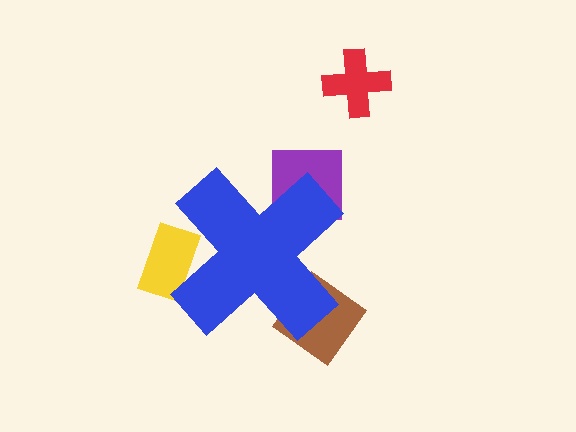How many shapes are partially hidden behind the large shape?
3 shapes are partially hidden.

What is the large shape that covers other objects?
A blue cross.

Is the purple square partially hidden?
Yes, the purple square is partially hidden behind the blue cross.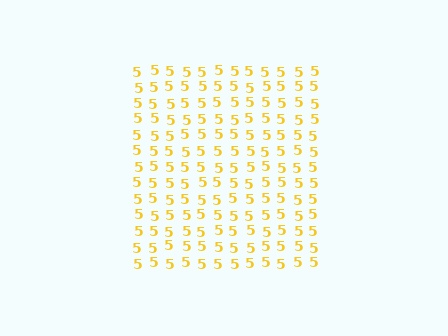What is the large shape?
The large shape is a square.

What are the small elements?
The small elements are digit 5's.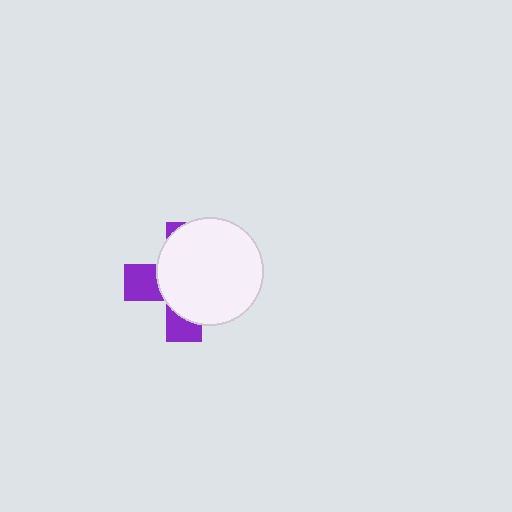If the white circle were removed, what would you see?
You would see the complete purple cross.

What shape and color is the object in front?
The object in front is a white circle.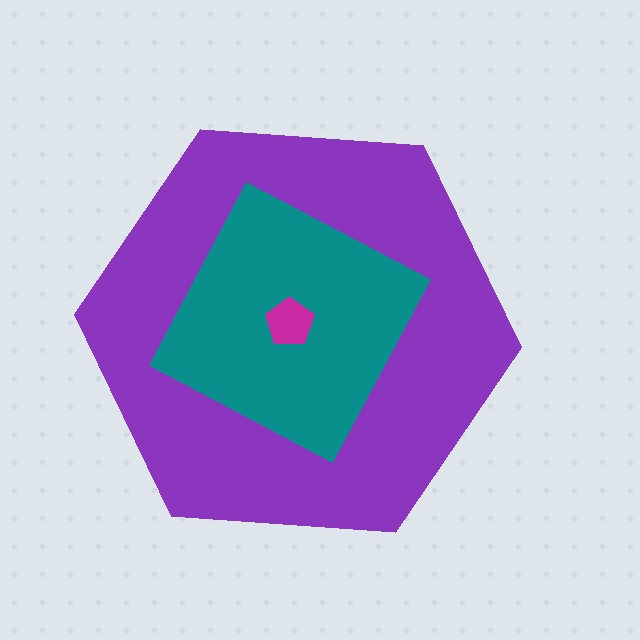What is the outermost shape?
The purple hexagon.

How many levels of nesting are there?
3.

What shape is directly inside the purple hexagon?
The teal square.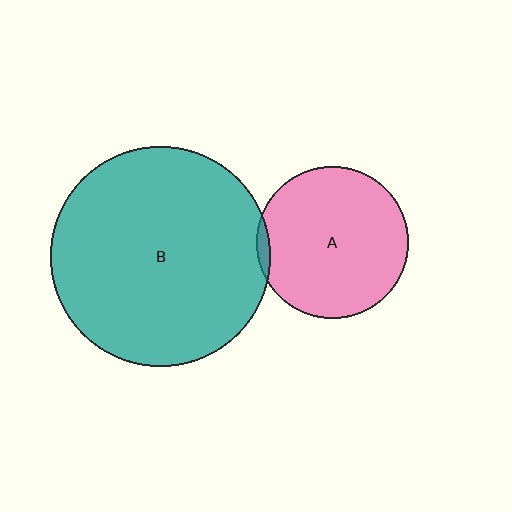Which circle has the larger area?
Circle B (teal).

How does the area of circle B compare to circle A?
Approximately 2.1 times.